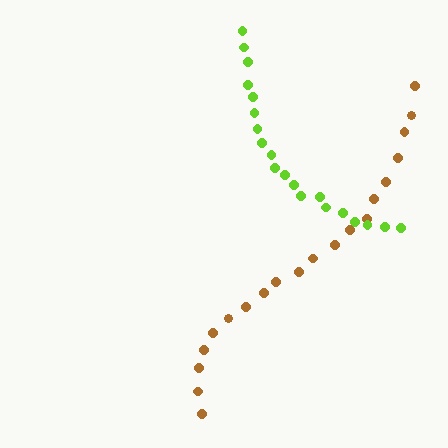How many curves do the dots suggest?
There are 2 distinct paths.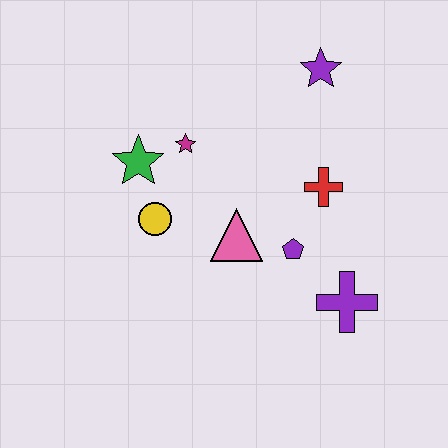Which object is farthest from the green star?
The purple cross is farthest from the green star.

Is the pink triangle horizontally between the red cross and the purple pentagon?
No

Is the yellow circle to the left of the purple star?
Yes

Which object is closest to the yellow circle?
The green star is closest to the yellow circle.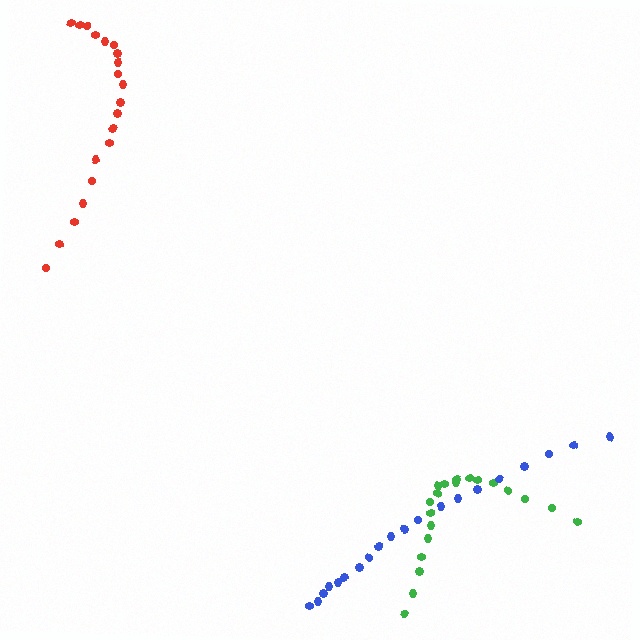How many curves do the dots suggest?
There are 3 distinct paths.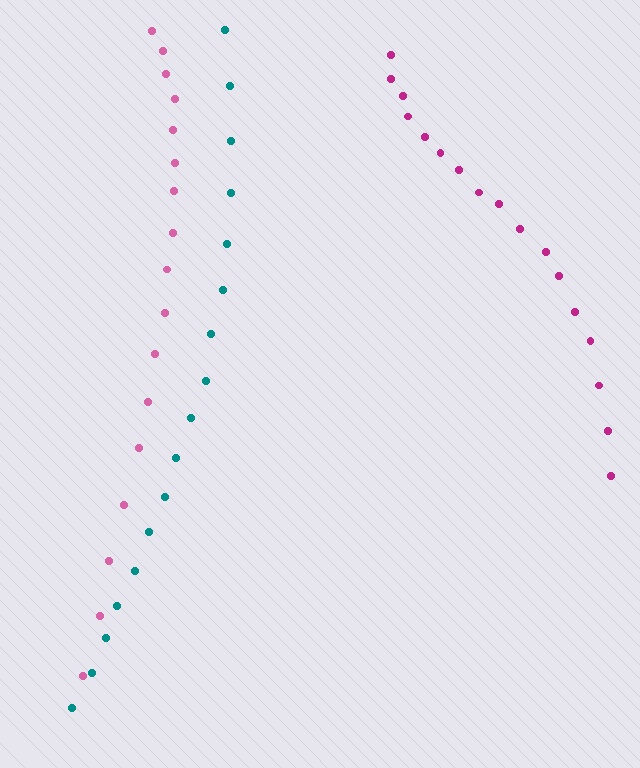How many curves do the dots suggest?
There are 3 distinct paths.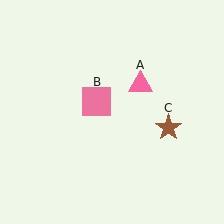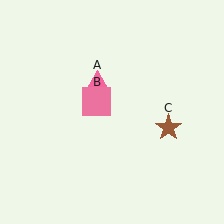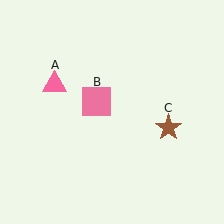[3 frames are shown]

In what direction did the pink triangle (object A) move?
The pink triangle (object A) moved left.